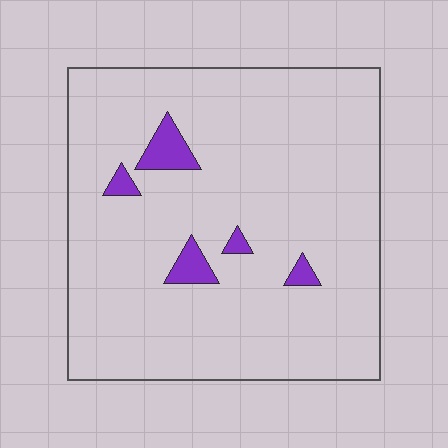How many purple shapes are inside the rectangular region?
5.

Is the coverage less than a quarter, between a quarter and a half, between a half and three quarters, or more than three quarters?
Less than a quarter.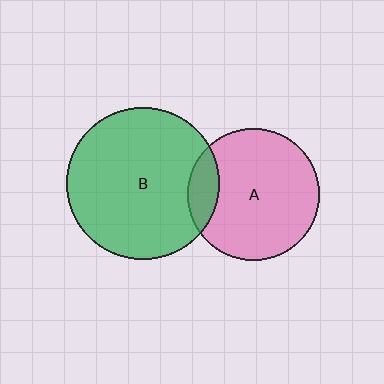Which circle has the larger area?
Circle B (green).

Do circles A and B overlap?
Yes.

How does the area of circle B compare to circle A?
Approximately 1.3 times.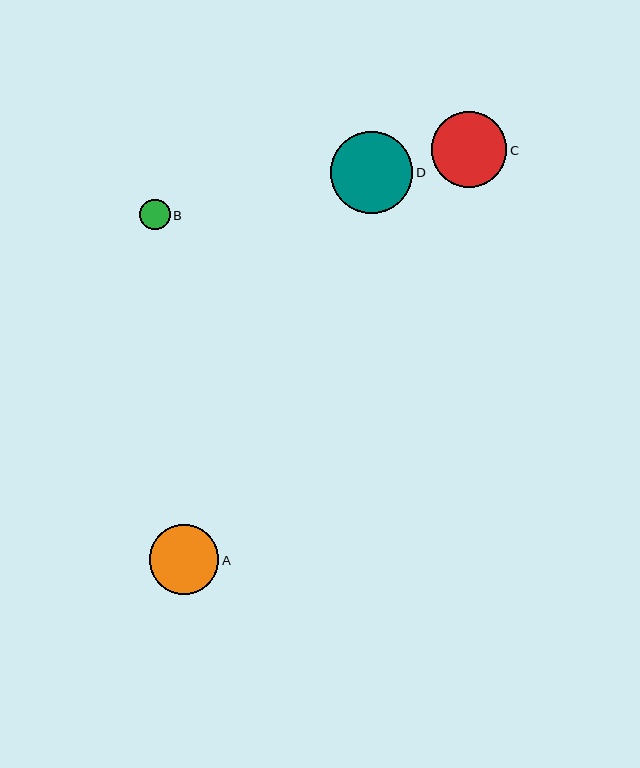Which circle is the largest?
Circle D is the largest with a size of approximately 82 pixels.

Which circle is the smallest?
Circle B is the smallest with a size of approximately 30 pixels.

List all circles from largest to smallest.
From largest to smallest: D, C, A, B.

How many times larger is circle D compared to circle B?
Circle D is approximately 2.7 times the size of circle B.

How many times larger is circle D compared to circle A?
Circle D is approximately 1.2 times the size of circle A.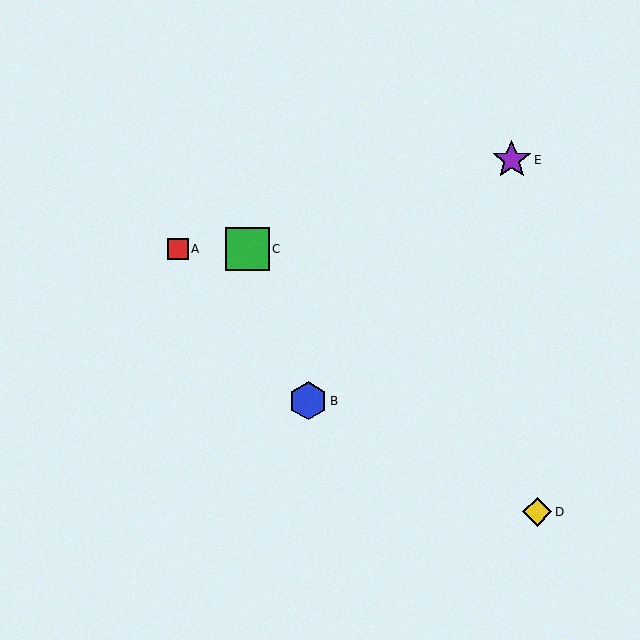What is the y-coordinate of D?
Object D is at y≈512.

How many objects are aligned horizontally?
2 objects (A, C) are aligned horizontally.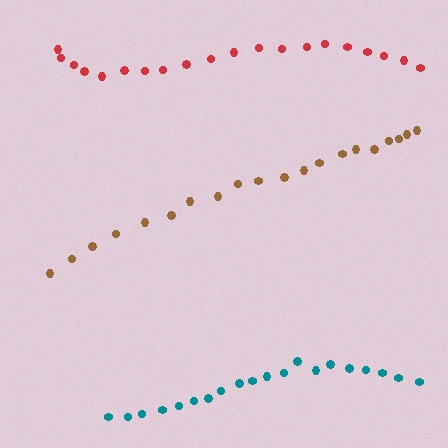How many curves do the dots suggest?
There are 3 distinct paths.